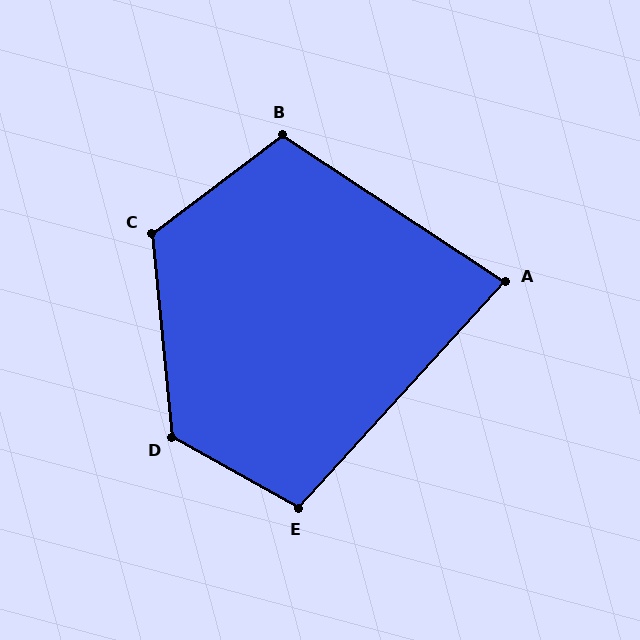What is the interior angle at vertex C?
Approximately 121 degrees (obtuse).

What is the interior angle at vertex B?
Approximately 110 degrees (obtuse).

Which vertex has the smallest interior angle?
A, at approximately 81 degrees.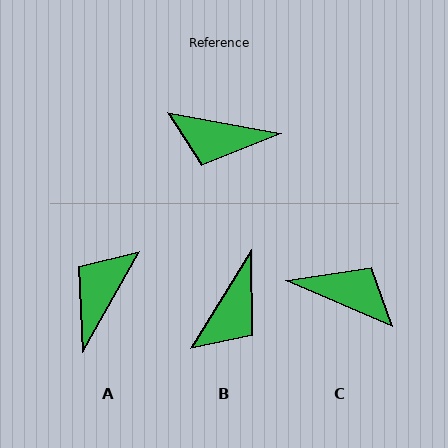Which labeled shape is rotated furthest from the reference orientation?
C, about 167 degrees away.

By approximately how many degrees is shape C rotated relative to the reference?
Approximately 167 degrees counter-clockwise.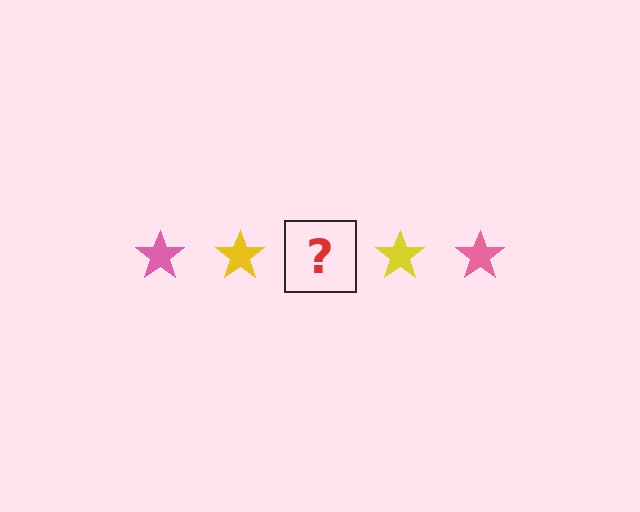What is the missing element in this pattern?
The missing element is a pink star.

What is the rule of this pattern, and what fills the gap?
The rule is that the pattern cycles through pink, yellow stars. The gap should be filled with a pink star.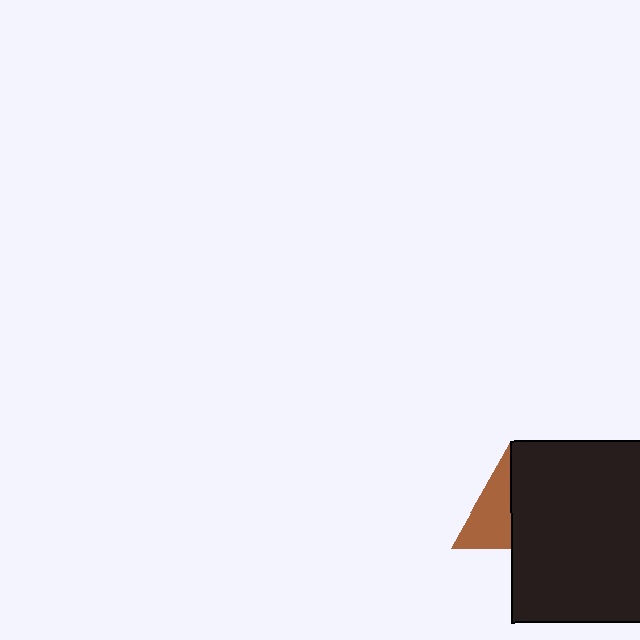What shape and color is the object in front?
The object in front is a black square.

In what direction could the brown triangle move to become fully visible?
The brown triangle could move left. That would shift it out from behind the black square entirely.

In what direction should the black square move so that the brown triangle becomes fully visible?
The black square should move right. That is the shortest direction to clear the overlap and leave the brown triangle fully visible.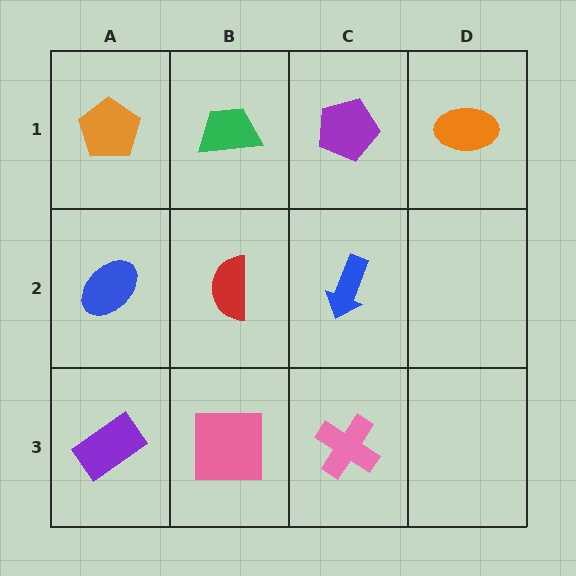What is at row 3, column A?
A purple rectangle.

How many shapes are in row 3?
3 shapes.